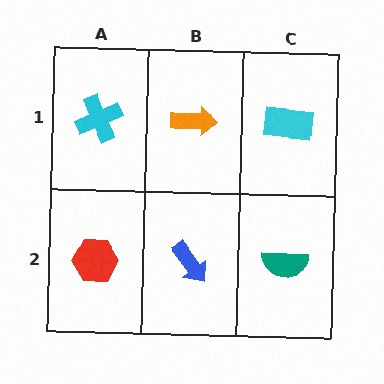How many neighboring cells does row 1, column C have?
2.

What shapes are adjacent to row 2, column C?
A cyan rectangle (row 1, column C), a blue arrow (row 2, column B).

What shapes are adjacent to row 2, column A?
A cyan cross (row 1, column A), a blue arrow (row 2, column B).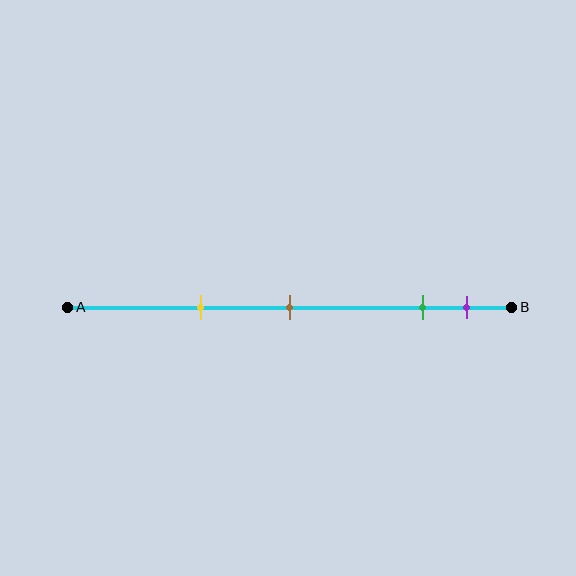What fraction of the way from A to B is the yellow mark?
The yellow mark is approximately 30% (0.3) of the way from A to B.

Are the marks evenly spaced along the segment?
No, the marks are not evenly spaced.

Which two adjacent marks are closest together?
The green and purple marks are the closest adjacent pair.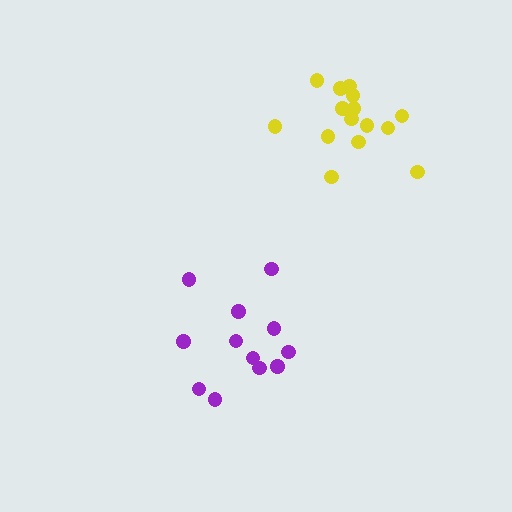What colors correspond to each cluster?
The clusters are colored: yellow, purple.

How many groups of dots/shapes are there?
There are 2 groups.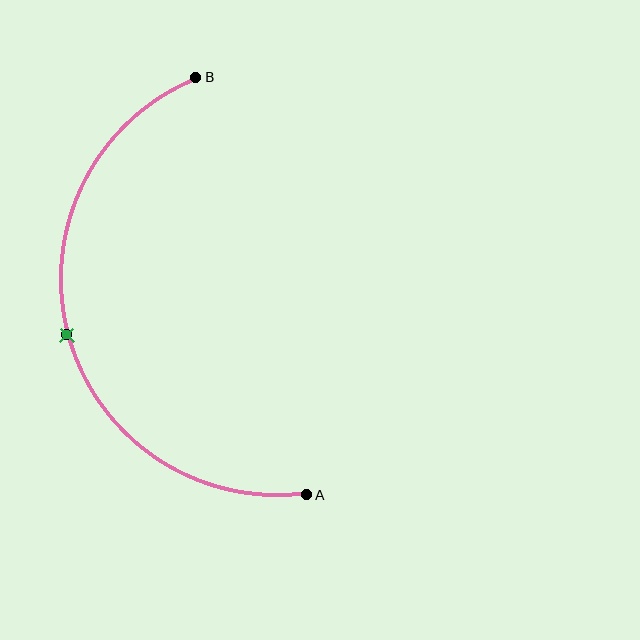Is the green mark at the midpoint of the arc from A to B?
Yes. The green mark lies on the arc at equal arc-length from both A and B — it is the arc midpoint.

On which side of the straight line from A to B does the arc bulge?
The arc bulges to the left of the straight line connecting A and B.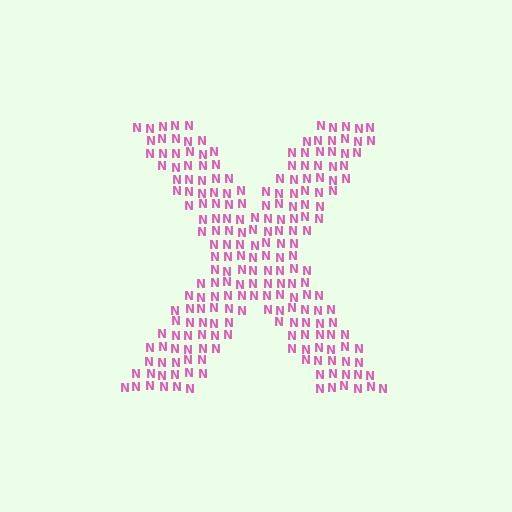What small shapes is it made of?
It is made of small letter N's.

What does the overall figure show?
The overall figure shows the letter X.